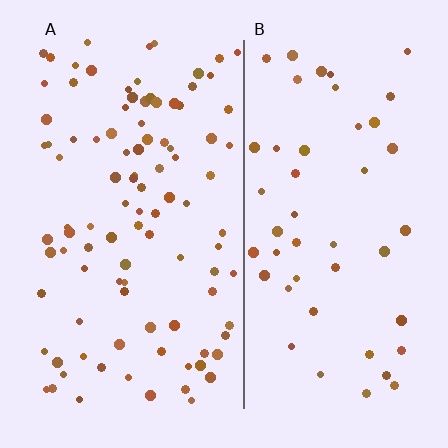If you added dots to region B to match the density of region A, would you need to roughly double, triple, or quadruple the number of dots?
Approximately double.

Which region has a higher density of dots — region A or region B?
A (the left).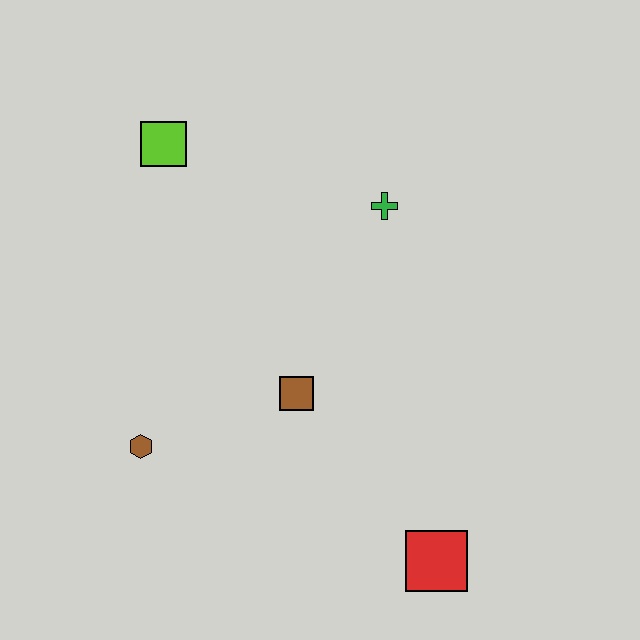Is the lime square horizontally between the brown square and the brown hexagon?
Yes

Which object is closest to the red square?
The brown square is closest to the red square.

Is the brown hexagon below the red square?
No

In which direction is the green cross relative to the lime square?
The green cross is to the right of the lime square.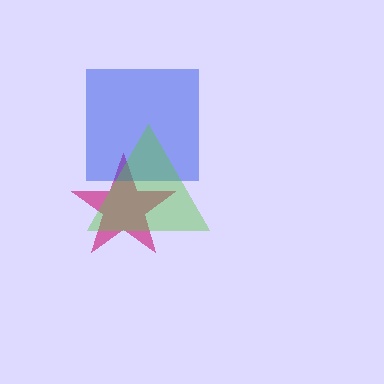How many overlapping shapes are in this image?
There are 3 overlapping shapes in the image.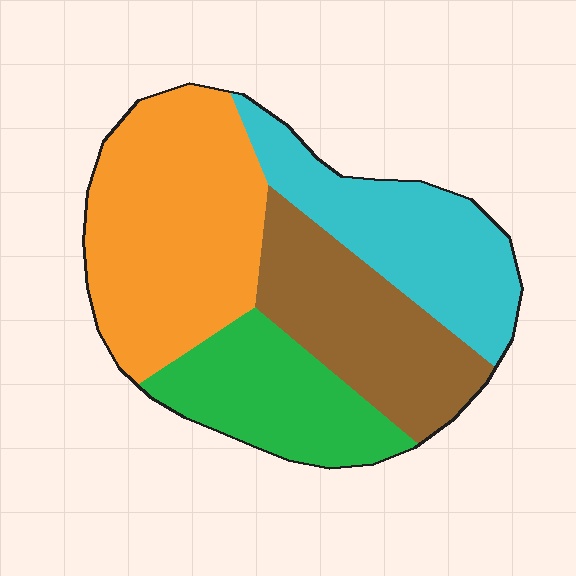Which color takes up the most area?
Orange, at roughly 35%.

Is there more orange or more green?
Orange.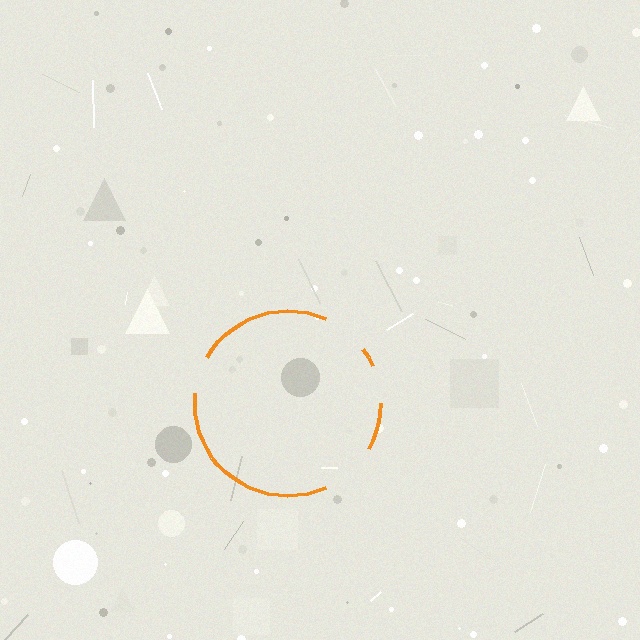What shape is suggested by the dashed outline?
The dashed outline suggests a circle.